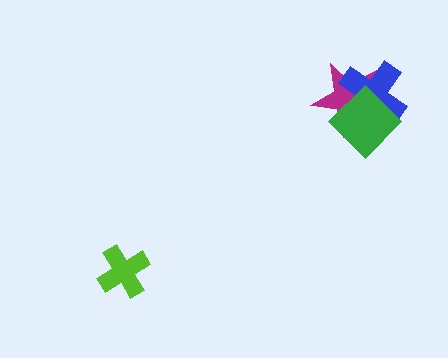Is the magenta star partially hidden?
Yes, it is partially covered by another shape.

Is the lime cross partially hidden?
No, no other shape covers it.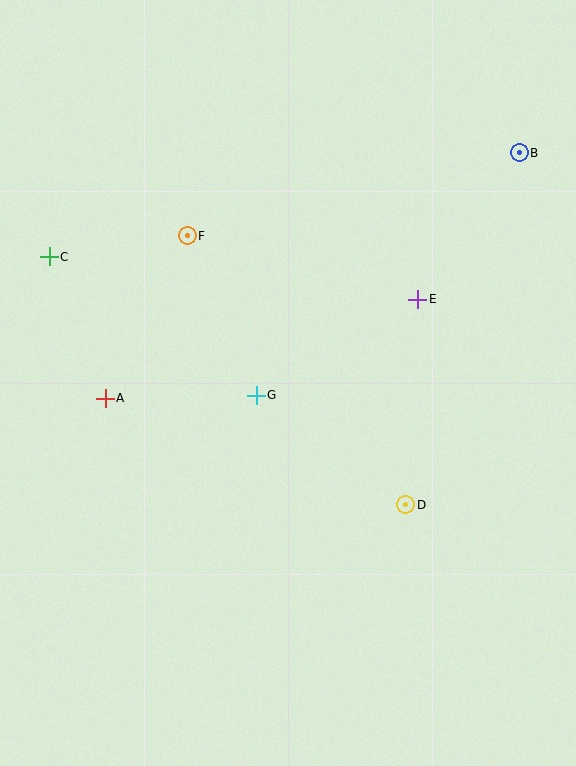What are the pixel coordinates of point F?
Point F is at (187, 236).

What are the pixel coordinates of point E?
Point E is at (418, 299).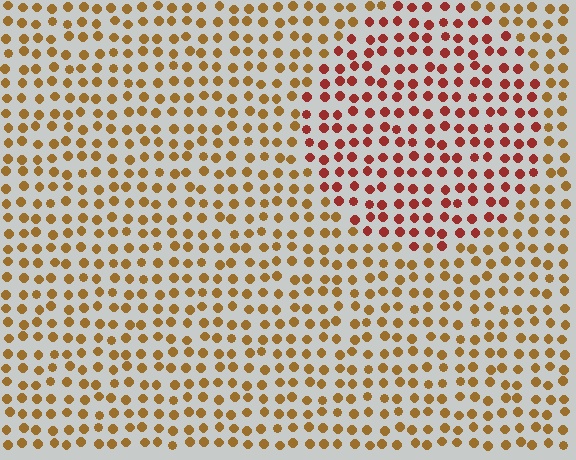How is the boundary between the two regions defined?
The boundary is defined purely by a slight shift in hue (about 36 degrees). Spacing, size, and orientation are identical on both sides.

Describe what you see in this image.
The image is filled with small brown elements in a uniform arrangement. A circle-shaped region is visible where the elements are tinted to a slightly different hue, forming a subtle color boundary.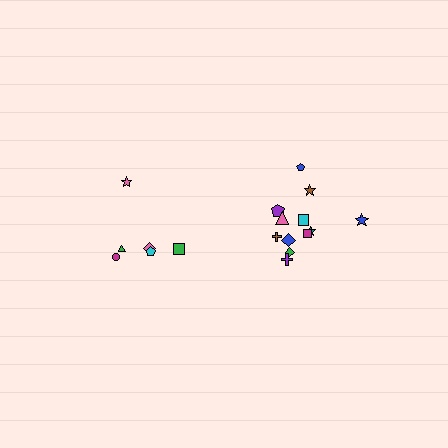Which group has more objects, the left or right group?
The right group.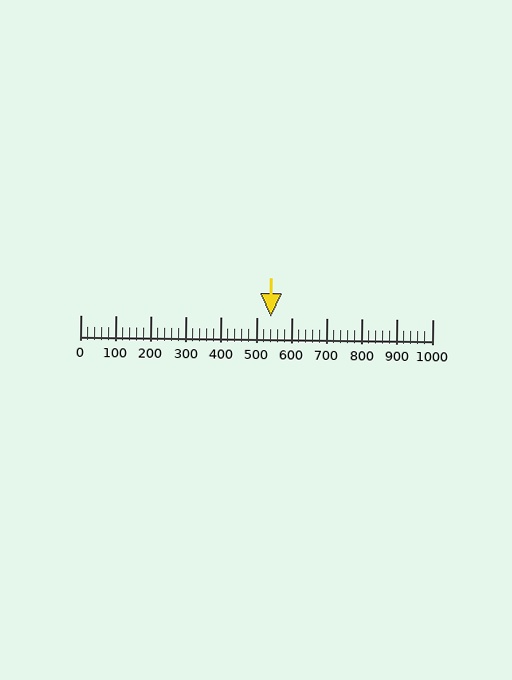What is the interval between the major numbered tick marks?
The major tick marks are spaced 100 units apart.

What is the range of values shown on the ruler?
The ruler shows values from 0 to 1000.